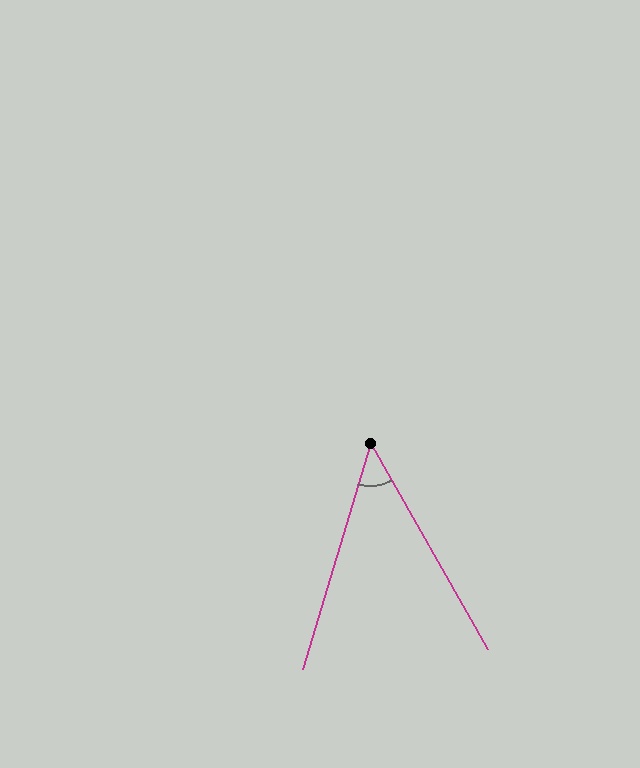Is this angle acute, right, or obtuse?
It is acute.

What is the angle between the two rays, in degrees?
Approximately 46 degrees.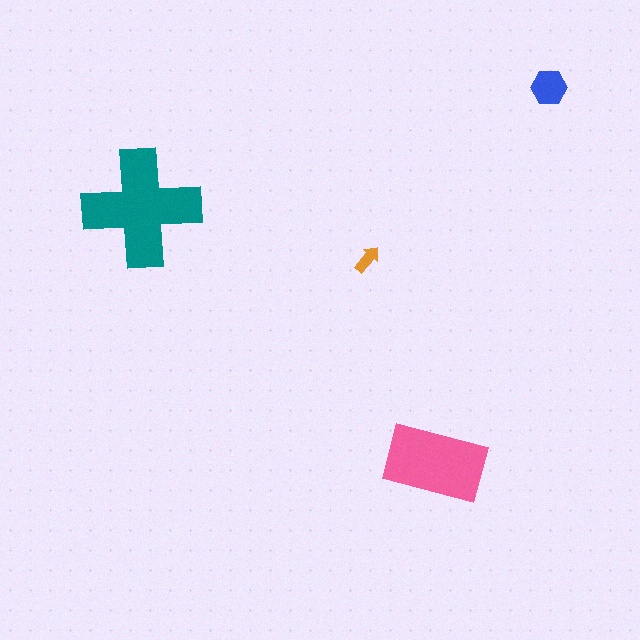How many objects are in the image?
There are 4 objects in the image.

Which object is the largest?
The teal cross.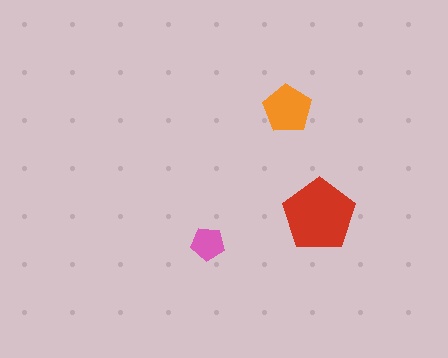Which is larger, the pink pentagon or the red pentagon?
The red one.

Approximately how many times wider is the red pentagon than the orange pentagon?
About 1.5 times wider.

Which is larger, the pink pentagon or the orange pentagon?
The orange one.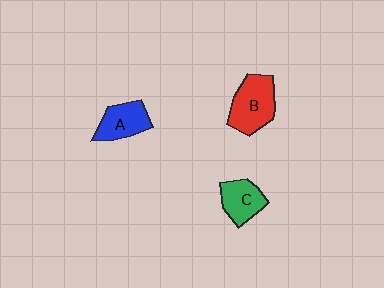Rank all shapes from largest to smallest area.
From largest to smallest: B (red), A (blue), C (green).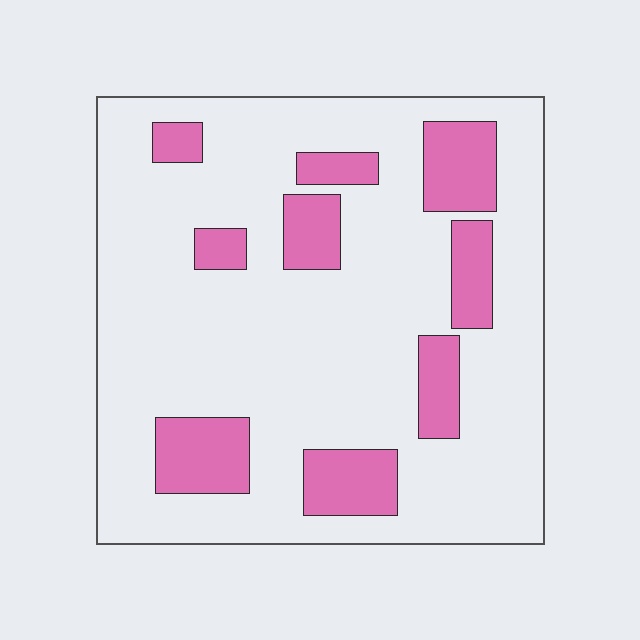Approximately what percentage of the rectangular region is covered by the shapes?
Approximately 20%.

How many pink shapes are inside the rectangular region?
9.